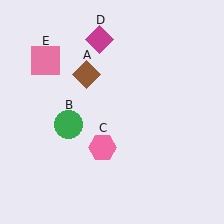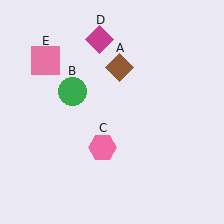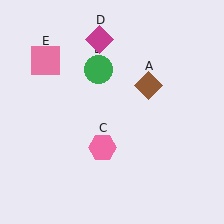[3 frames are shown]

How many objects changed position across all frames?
2 objects changed position: brown diamond (object A), green circle (object B).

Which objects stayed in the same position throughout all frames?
Pink hexagon (object C) and magenta diamond (object D) and pink square (object E) remained stationary.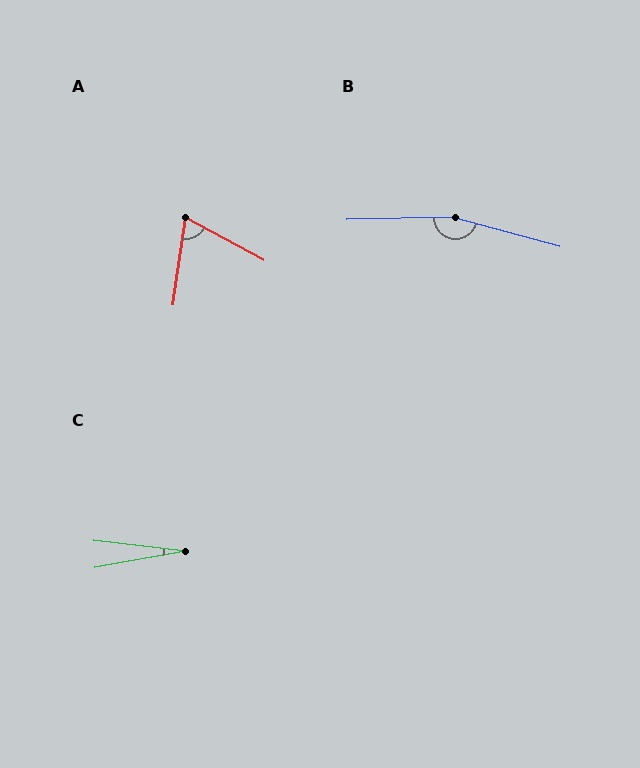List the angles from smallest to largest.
C (17°), A (70°), B (163°).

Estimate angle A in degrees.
Approximately 70 degrees.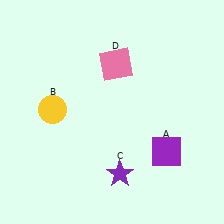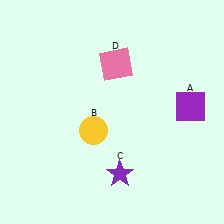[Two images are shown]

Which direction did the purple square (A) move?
The purple square (A) moved up.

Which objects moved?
The objects that moved are: the purple square (A), the yellow circle (B).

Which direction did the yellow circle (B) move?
The yellow circle (B) moved right.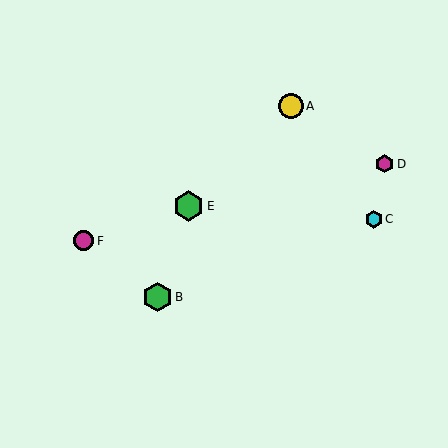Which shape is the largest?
The green hexagon (labeled E) is the largest.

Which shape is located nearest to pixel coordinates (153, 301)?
The green hexagon (labeled B) at (158, 297) is nearest to that location.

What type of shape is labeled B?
Shape B is a green hexagon.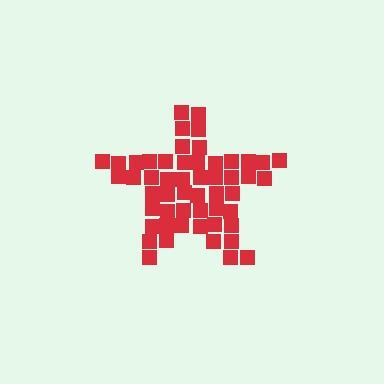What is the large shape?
The large shape is a star.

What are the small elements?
The small elements are squares.